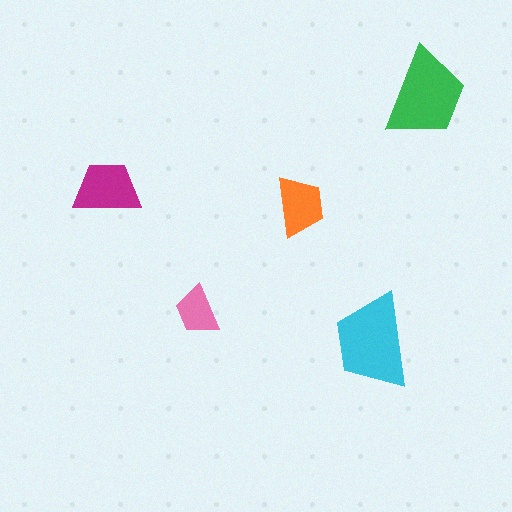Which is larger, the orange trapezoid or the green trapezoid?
The green one.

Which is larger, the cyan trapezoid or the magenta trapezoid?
The cyan one.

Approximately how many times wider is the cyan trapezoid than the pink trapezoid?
About 2 times wider.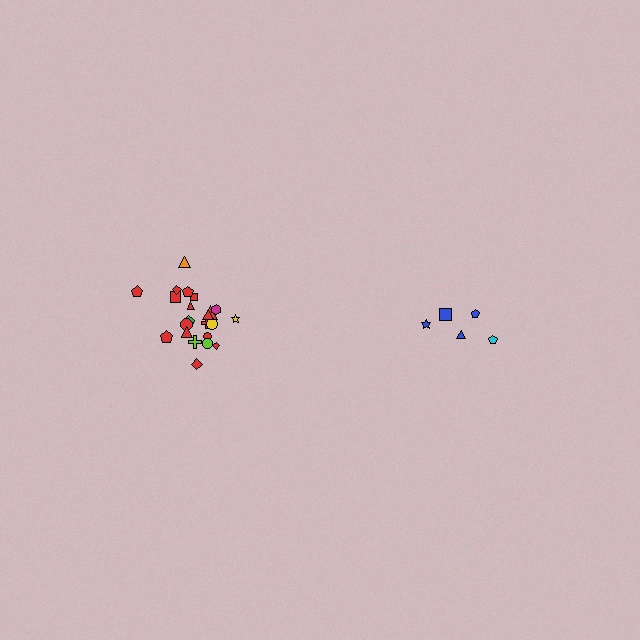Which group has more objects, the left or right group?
The left group.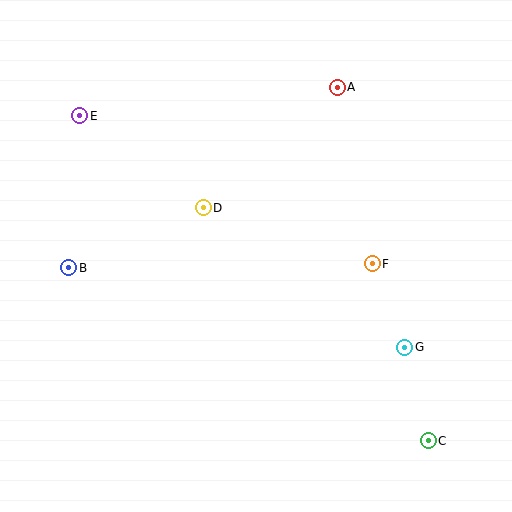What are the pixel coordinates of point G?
Point G is at (405, 347).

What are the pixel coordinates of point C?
Point C is at (428, 441).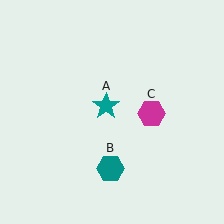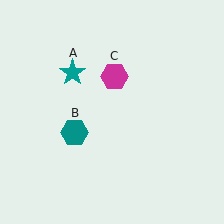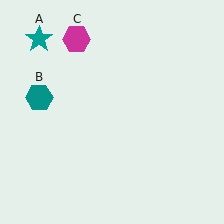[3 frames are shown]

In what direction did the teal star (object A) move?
The teal star (object A) moved up and to the left.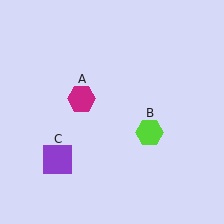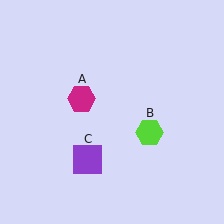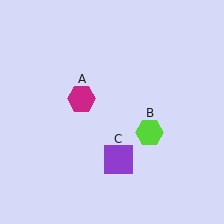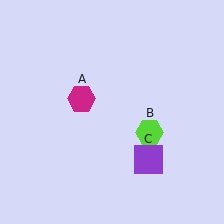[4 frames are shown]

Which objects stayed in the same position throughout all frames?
Magenta hexagon (object A) and lime hexagon (object B) remained stationary.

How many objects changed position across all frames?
1 object changed position: purple square (object C).